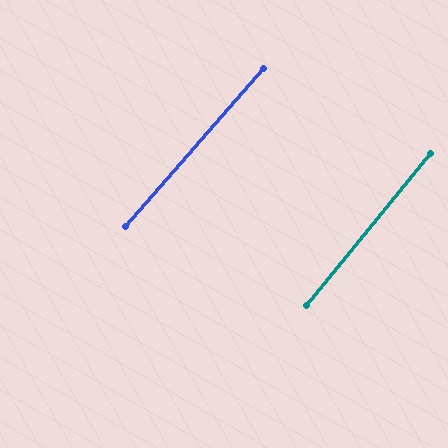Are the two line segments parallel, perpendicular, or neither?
Parallel — their directions differ by only 1.8°.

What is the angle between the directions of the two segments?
Approximately 2 degrees.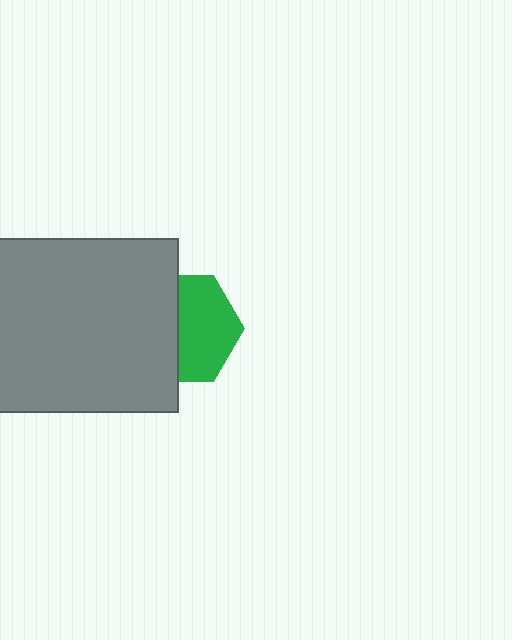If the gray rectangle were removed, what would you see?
You would see the complete green hexagon.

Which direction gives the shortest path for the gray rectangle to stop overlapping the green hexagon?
Moving left gives the shortest separation.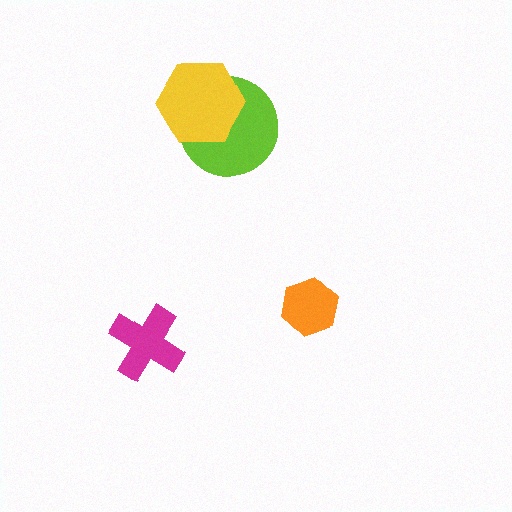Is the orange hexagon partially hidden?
No, no other shape covers it.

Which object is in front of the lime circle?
The yellow hexagon is in front of the lime circle.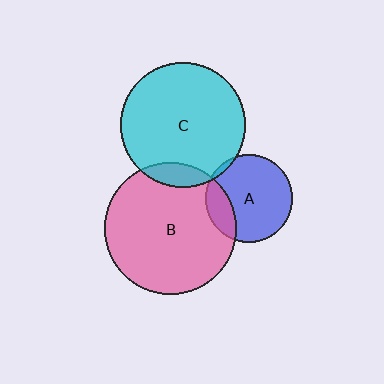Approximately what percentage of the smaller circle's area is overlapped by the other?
Approximately 20%.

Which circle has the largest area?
Circle B (pink).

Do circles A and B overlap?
Yes.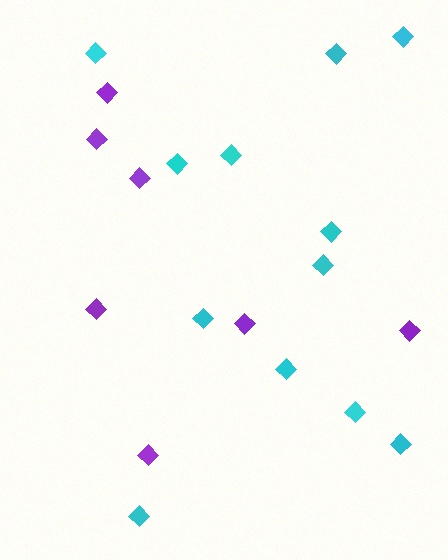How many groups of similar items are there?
There are 2 groups: one group of purple diamonds (7) and one group of cyan diamonds (12).